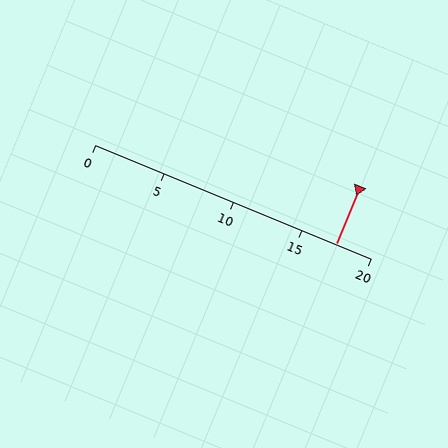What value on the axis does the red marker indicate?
The marker indicates approximately 17.5.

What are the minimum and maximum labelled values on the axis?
The axis runs from 0 to 20.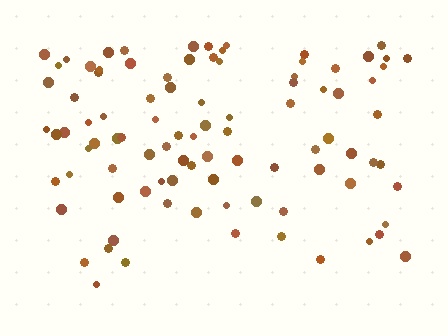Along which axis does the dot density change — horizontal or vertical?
Vertical.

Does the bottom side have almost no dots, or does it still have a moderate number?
Still a moderate number, just noticeably fewer than the top.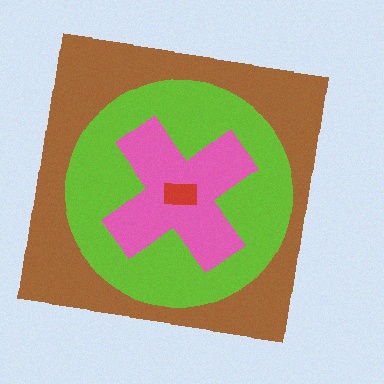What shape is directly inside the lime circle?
The pink cross.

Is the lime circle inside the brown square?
Yes.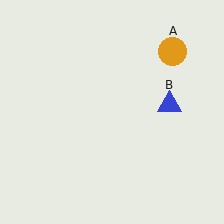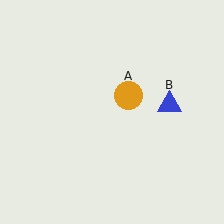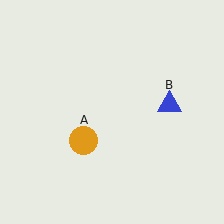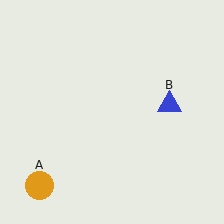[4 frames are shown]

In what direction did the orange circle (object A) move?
The orange circle (object A) moved down and to the left.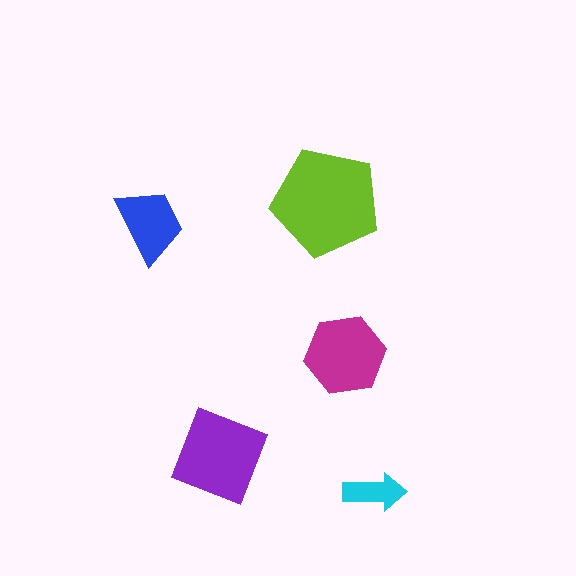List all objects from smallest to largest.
The cyan arrow, the blue trapezoid, the magenta hexagon, the purple diamond, the lime pentagon.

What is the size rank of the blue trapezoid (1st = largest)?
4th.